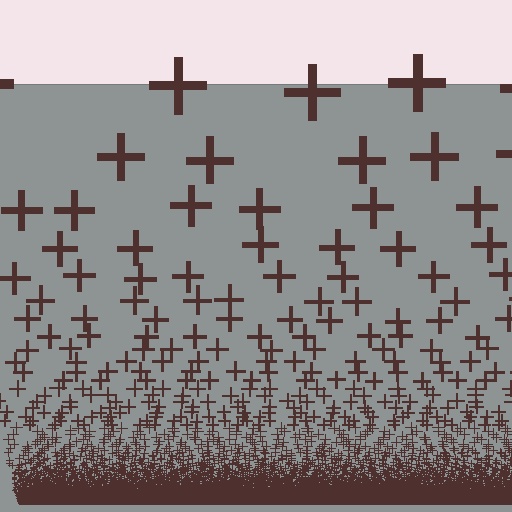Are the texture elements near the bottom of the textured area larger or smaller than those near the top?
Smaller. The gradient is inverted — elements near the bottom are smaller and denser.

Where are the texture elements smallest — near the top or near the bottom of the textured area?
Near the bottom.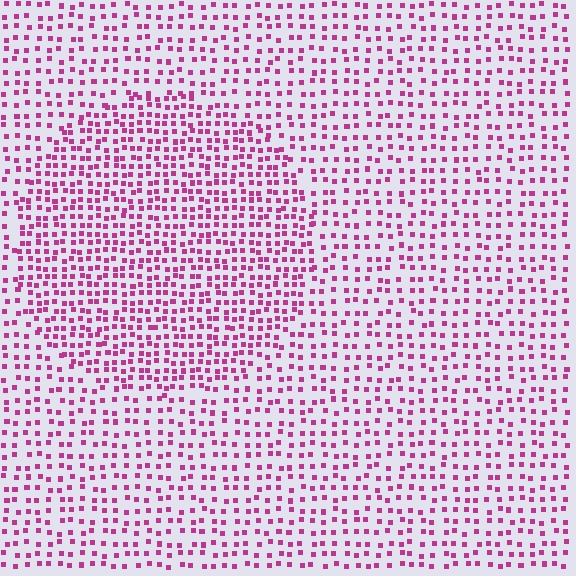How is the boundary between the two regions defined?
The boundary is defined by a change in element density (approximately 1.7x ratio). All elements are the same color, size, and shape.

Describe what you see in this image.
The image contains small magenta elements arranged at two different densities. A circle-shaped region is visible where the elements are more densely packed than the surrounding area.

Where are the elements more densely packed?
The elements are more densely packed inside the circle boundary.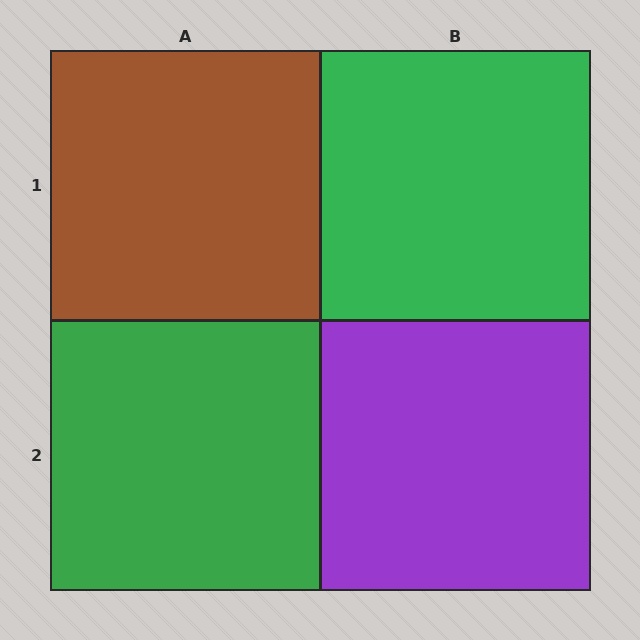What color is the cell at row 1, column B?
Green.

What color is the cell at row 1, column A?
Brown.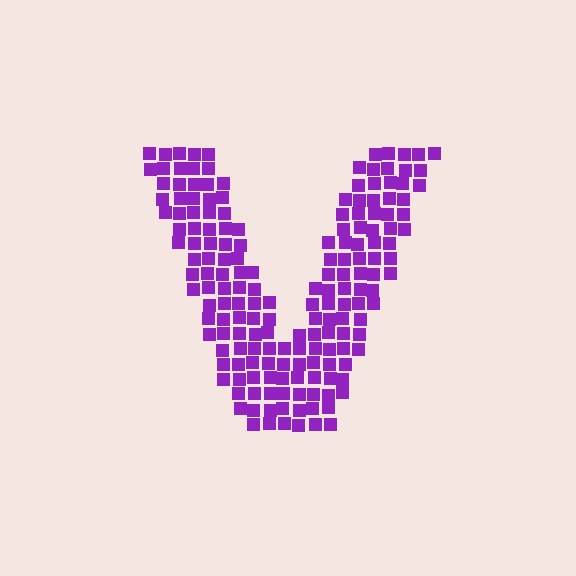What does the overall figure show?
The overall figure shows the letter V.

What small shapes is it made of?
It is made of small squares.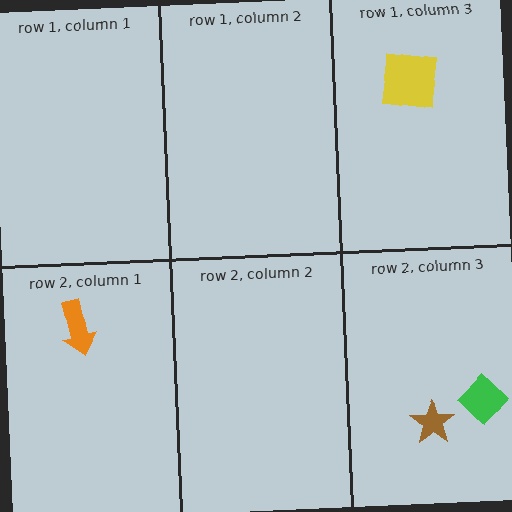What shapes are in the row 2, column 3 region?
The green diamond, the brown star.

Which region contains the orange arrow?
The row 2, column 1 region.